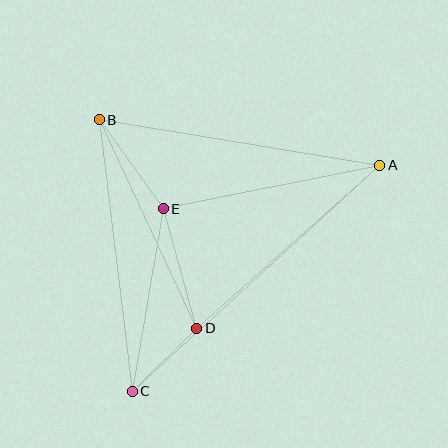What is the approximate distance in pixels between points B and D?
The distance between B and D is approximately 230 pixels.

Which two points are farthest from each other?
Points A and C are farthest from each other.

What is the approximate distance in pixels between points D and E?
The distance between D and E is approximately 124 pixels.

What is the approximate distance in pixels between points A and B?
The distance between A and B is approximately 284 pixels.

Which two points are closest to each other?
Points C and D are closest to each other.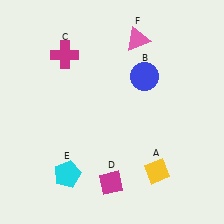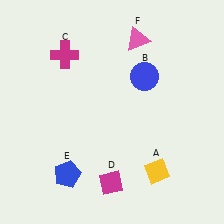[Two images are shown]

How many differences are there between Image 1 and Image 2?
There is 1 difference between the two images.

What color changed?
The pentagon (E) changed from cyan in Image 1 to blue in Image 2.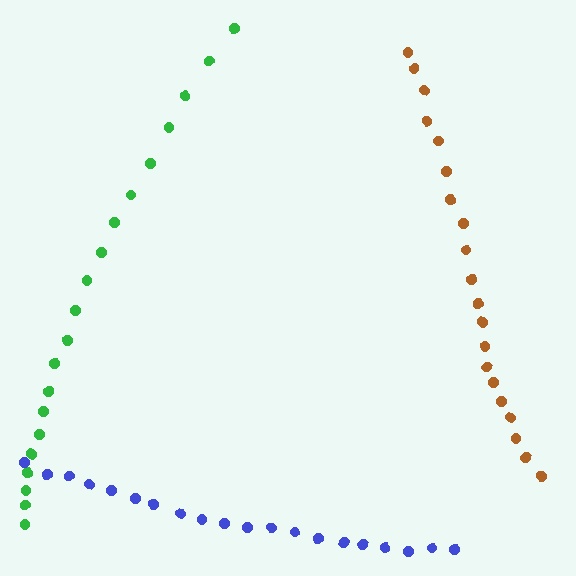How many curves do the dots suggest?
There are 3 distinct paths.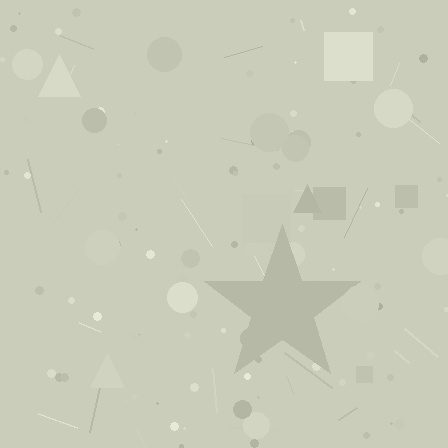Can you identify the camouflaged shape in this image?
The camouflaged shape is a star.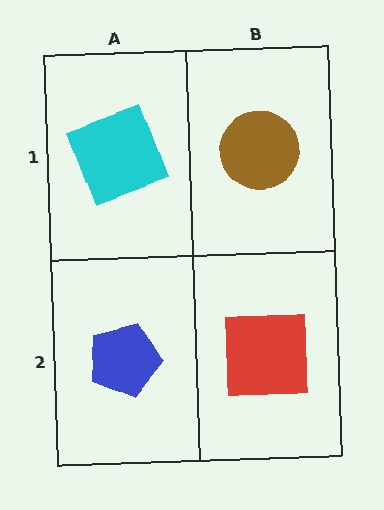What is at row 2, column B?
A red square.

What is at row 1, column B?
A brown circle.